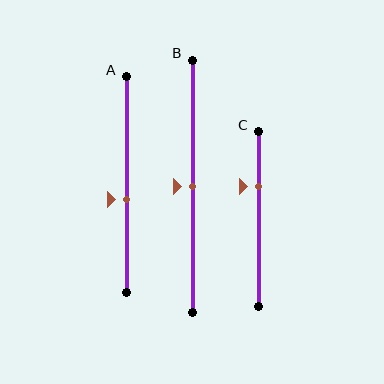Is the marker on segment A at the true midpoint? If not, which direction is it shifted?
No, the marker on segment A is shifted downward by about 7% of the segment length.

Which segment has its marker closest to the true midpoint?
Segment B has its marker closest to the true midpoint.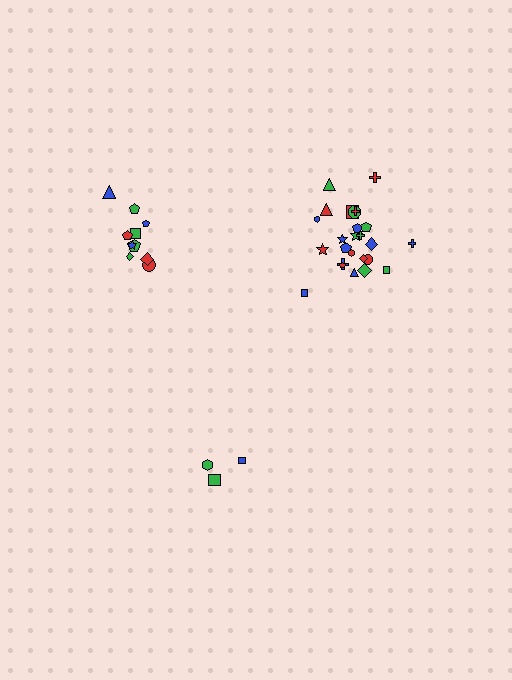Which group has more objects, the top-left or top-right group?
The top-right group.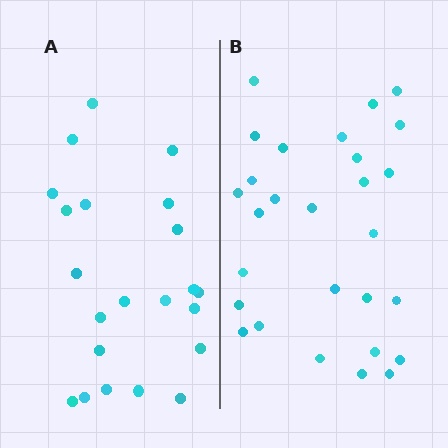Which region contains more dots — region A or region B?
Region B (the right region) has more dots.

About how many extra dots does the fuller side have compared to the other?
Region B has about 6 more dots than region A.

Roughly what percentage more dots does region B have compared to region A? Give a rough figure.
About 25% more.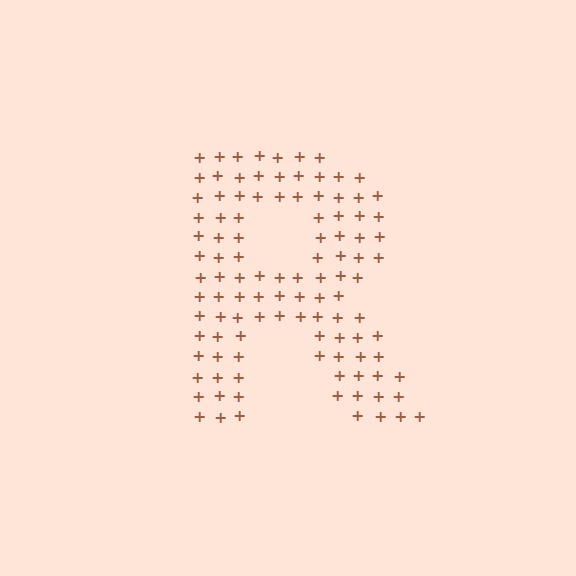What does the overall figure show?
The overall figure shows the letter R.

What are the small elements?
The small elements are plus signs.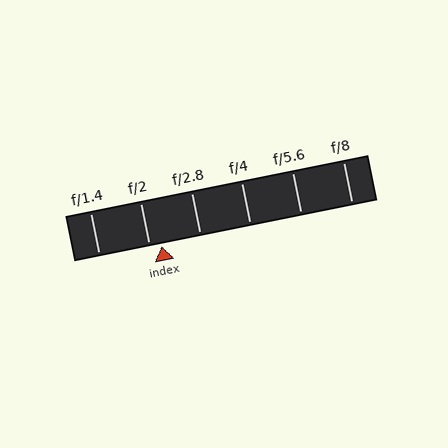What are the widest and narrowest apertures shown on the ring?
The widest aperture shown is f/1.4 and the narrowest is f/8.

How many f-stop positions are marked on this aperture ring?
There are 6 f-stop positions marked.